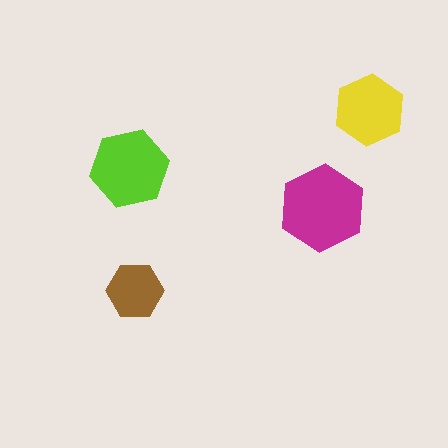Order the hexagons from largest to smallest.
the magenta one, the lime one, the yellow one, the brown one.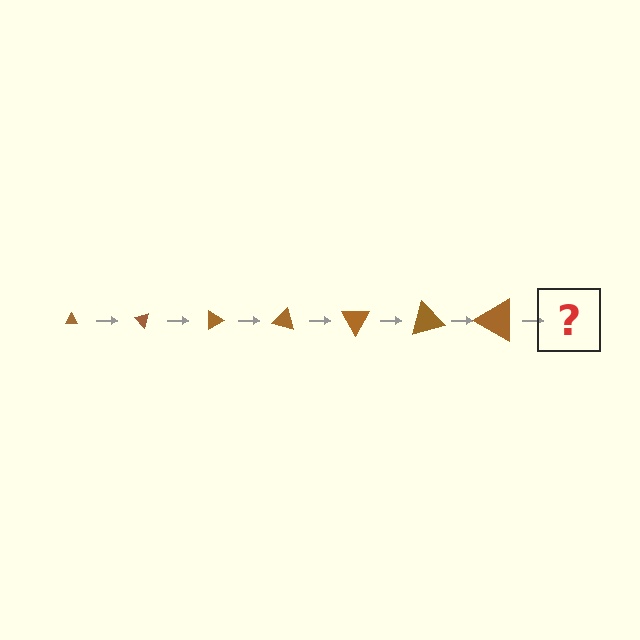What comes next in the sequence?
The next element should be a triangle, larger than the previous one and rotated 315 degrees from the start.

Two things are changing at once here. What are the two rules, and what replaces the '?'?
The two rules are that the triangle grows larger each step and it rotates 45 degrees each step. The '?' should be a triangle, larger than the previous one and rotated 315 degrees from the start.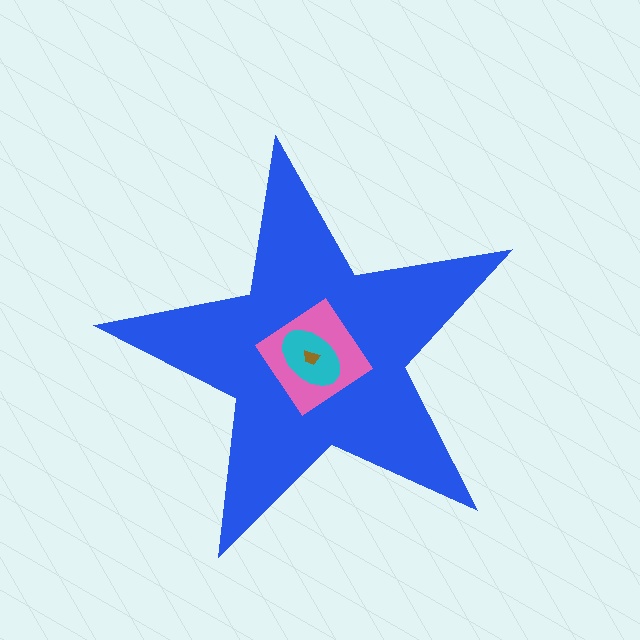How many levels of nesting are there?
4.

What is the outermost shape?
The blue star.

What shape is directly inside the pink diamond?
The cyan ellipse.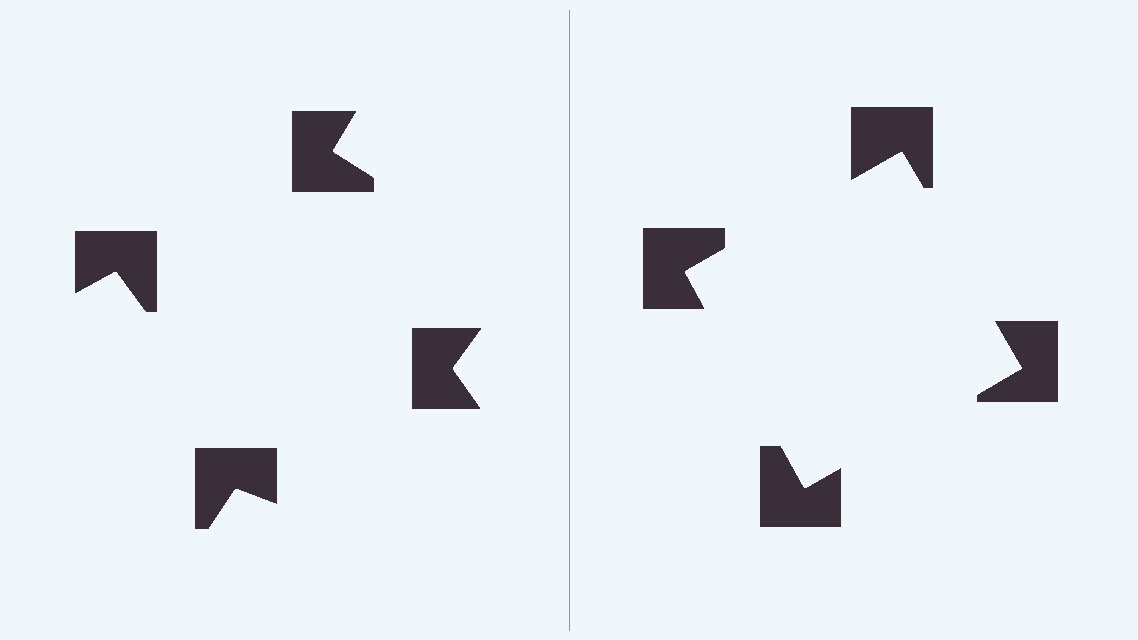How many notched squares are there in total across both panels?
8 — 4 on each side.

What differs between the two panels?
The notched squares are positioned identically on both sides; only the wedge orientations differ. On the right they align to a square; on the left they are misaligned.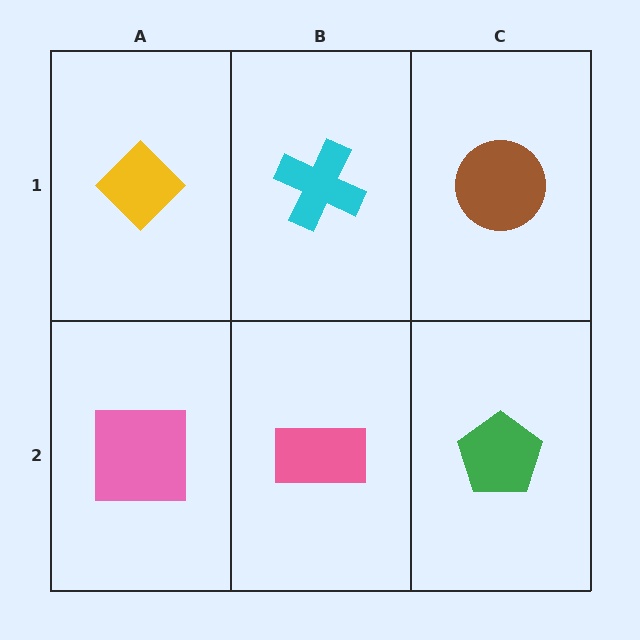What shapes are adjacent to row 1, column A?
A pink square (row 2, column A), a cyan cross (row 1, column B).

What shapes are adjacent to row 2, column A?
A yellow diamond (row 1, column A), a pink rectangle (row 2, column B).